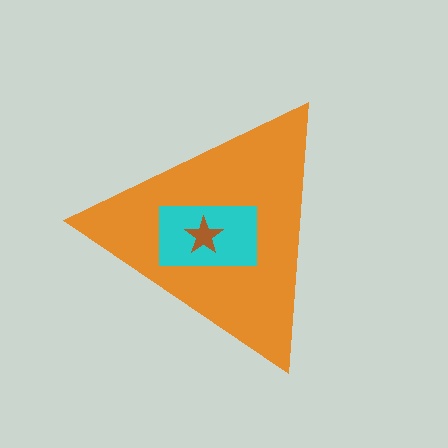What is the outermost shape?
The orange triangle.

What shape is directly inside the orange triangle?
The cyan rectangle.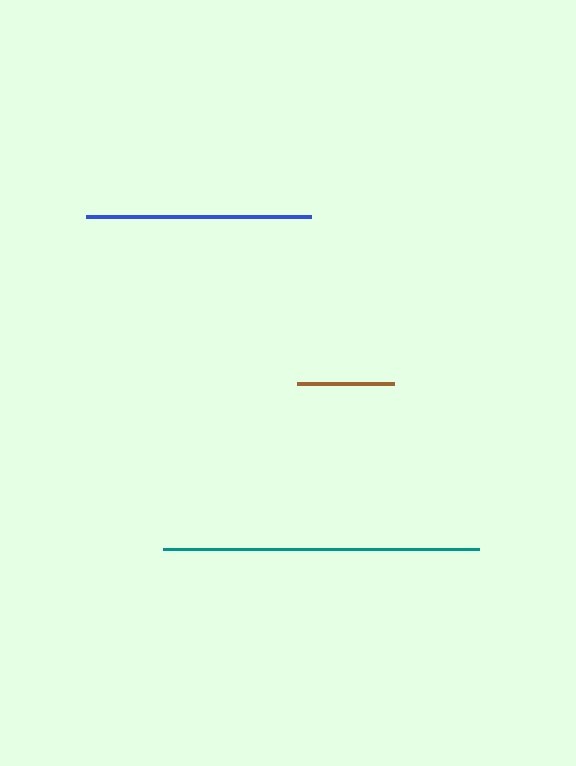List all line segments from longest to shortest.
From longest to shortest: teal, blue, brown.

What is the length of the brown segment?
The brown segment is approximately 97 pixels long.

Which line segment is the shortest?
The brown line is the shortest at approximately 97 pixels.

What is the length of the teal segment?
The teal segment is approximately 315 pixels long.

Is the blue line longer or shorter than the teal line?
The teal line is longer than the blue line.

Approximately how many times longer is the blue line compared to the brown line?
The blue line is approximately 2.3 times the length of the brown line.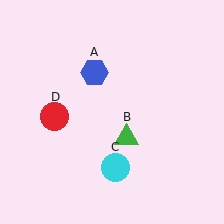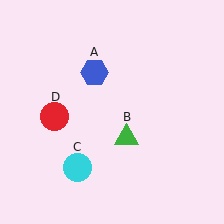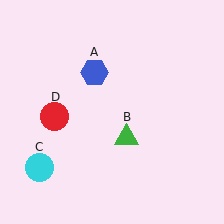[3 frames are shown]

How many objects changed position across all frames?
1 object changed position: cyan circle (object C).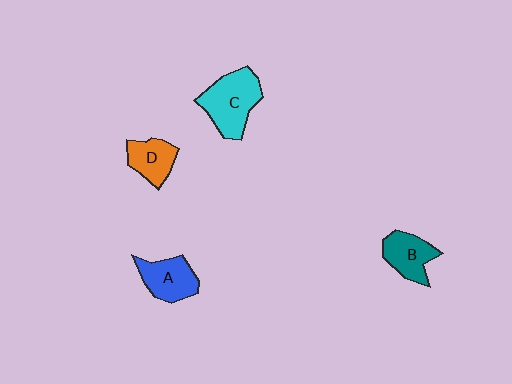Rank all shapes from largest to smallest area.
From largest to smallest: C (cyan), A (blue), B (teal), D (orange).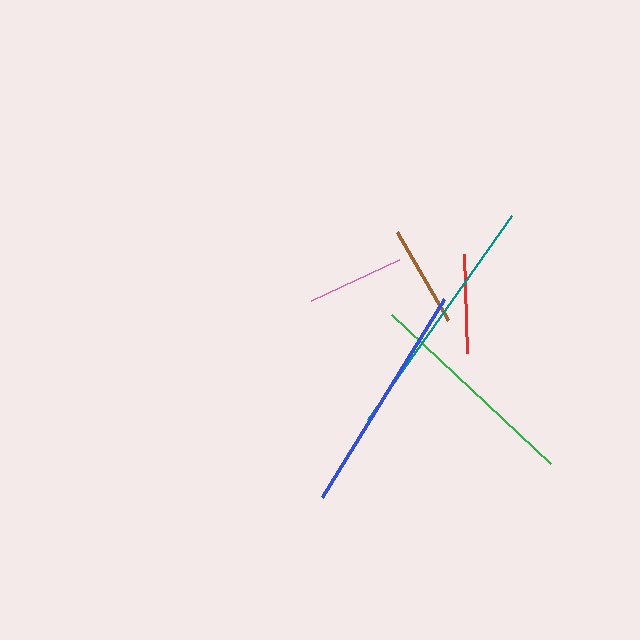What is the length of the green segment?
The green segment is approximately 218 pixels long.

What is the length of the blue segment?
The blue segment is approximately 233 pixels long.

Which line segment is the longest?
The teal line is the longest at approximately 249 pixels.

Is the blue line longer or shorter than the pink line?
The blue line is longer than the pink line.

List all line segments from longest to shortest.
From longest to shortest: teal, blue, green, brown, red, pink.